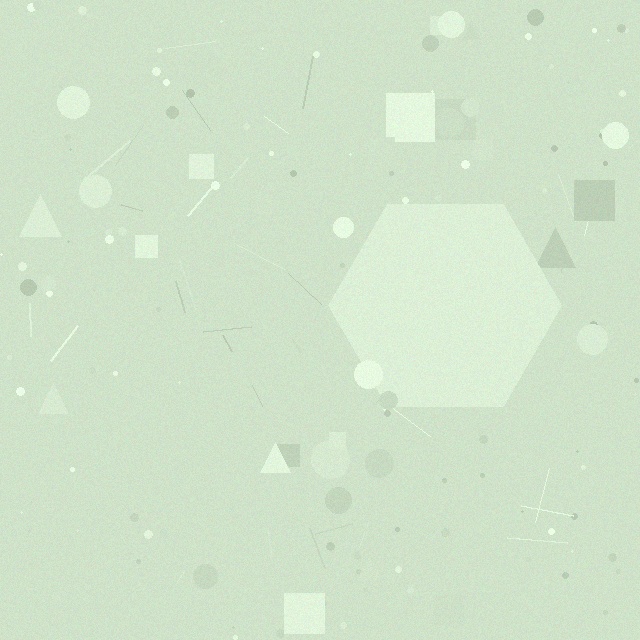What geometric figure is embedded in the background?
A hexagon is embedded in the background.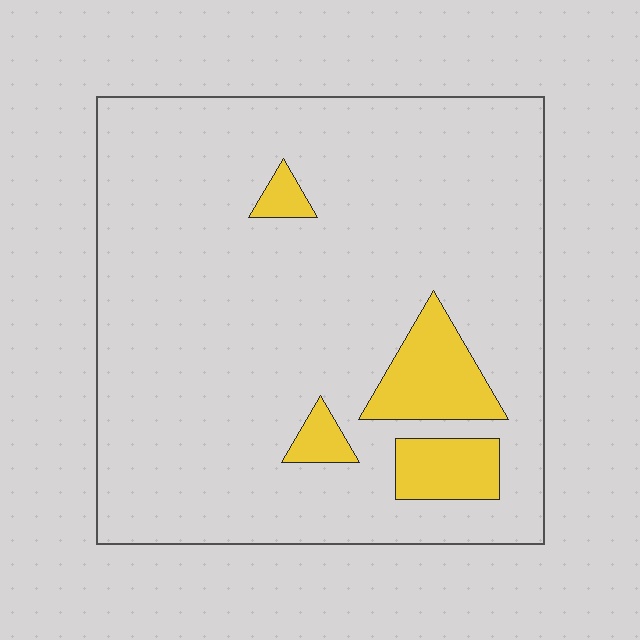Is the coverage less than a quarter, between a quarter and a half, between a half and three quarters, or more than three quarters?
Less than a quarter.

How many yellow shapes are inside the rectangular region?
4.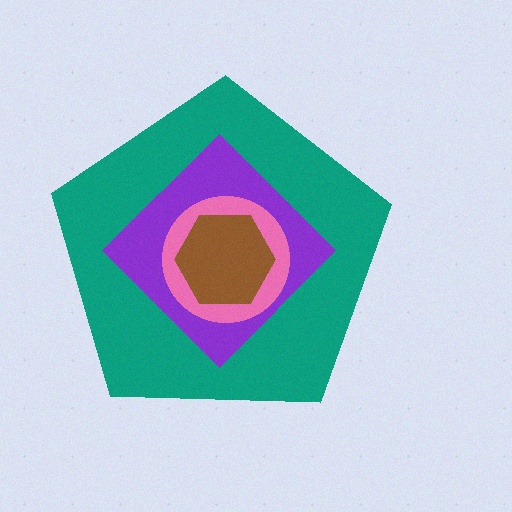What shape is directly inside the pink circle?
The brown hexagon.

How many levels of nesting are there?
4.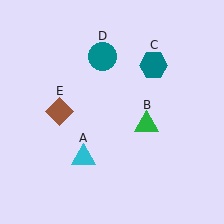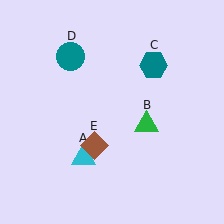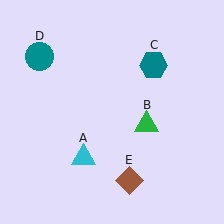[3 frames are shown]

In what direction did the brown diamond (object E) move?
The brown diamond (object E) moved down and to the right.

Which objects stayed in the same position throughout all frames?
Cyan triangle (object A) and green triangle (object B) and teal hexagon (object C) remained stationary.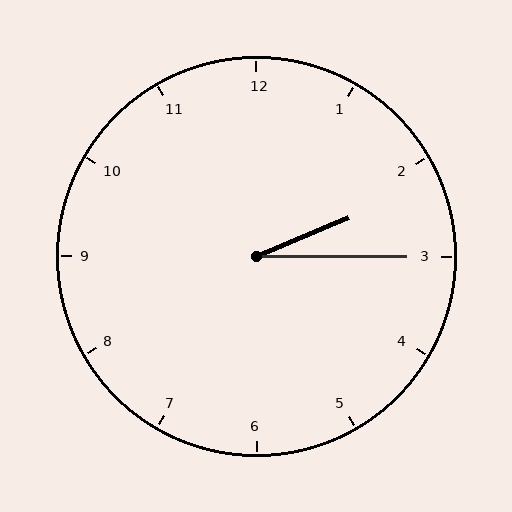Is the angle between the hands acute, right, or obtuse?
It is acute.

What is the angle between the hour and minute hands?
Approximately 22 degrees.